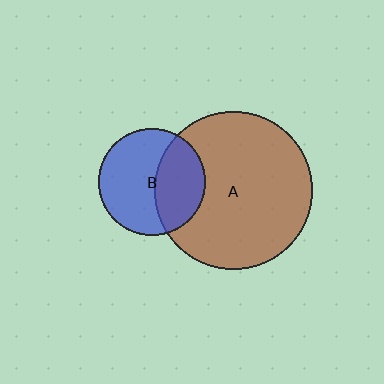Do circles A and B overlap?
Yes.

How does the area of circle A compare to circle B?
Approximately 2.2 times.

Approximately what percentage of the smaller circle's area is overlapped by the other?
Approximately 40%.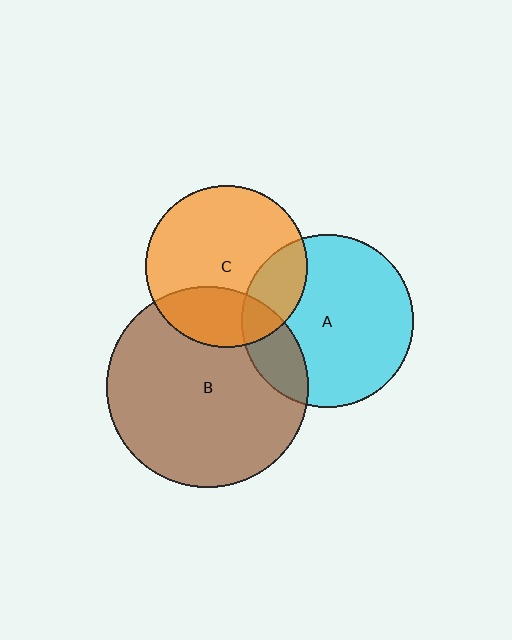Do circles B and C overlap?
Yes.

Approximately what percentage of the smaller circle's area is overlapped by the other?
Approximately 25%.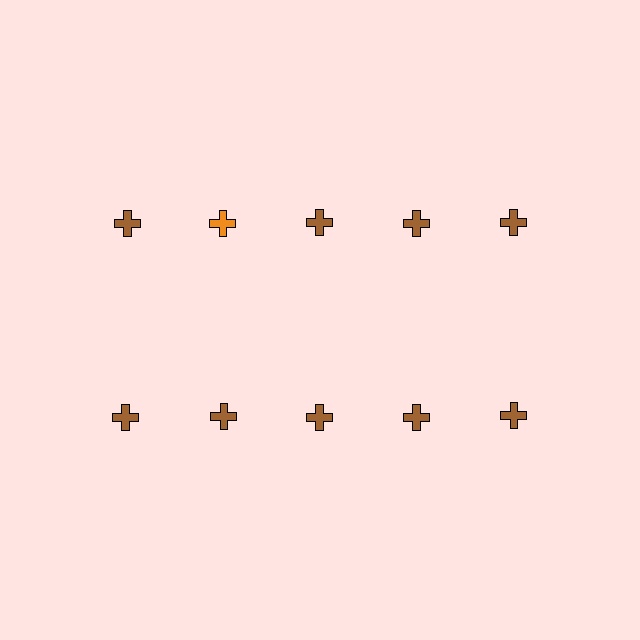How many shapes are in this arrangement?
There are 10 shapes arranged in a grid pattern.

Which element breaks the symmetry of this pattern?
The orange cross in the top row, second from left column breaks the symmetry. All other shapes are brown crosses.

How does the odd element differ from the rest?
It has a different color: orange instead of brown.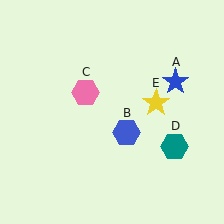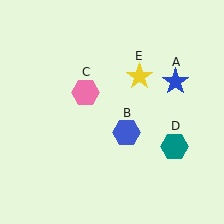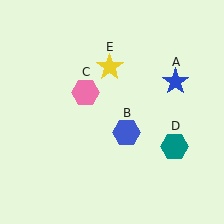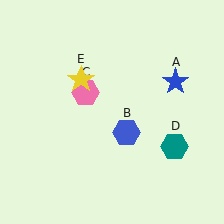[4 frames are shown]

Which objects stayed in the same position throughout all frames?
Blue star (object A) and blue hexagon (object B) and pink hexagon (object C) and teal hexagon (object D) remained stationary.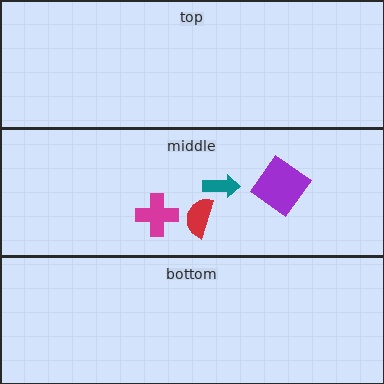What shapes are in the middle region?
The teal arrow, the purple diamond, the magenta cross, the red semicircle.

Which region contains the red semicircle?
The middle region.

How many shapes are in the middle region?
4.